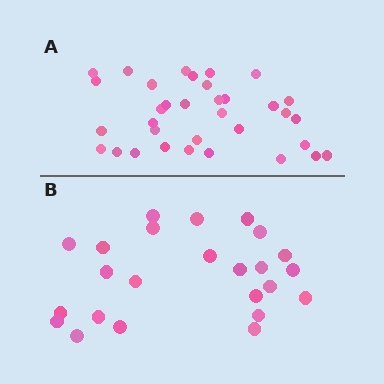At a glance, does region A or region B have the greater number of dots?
Region A (the top region) has more dots.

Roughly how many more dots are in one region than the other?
Region A has roughly 10 or so more dots than region B.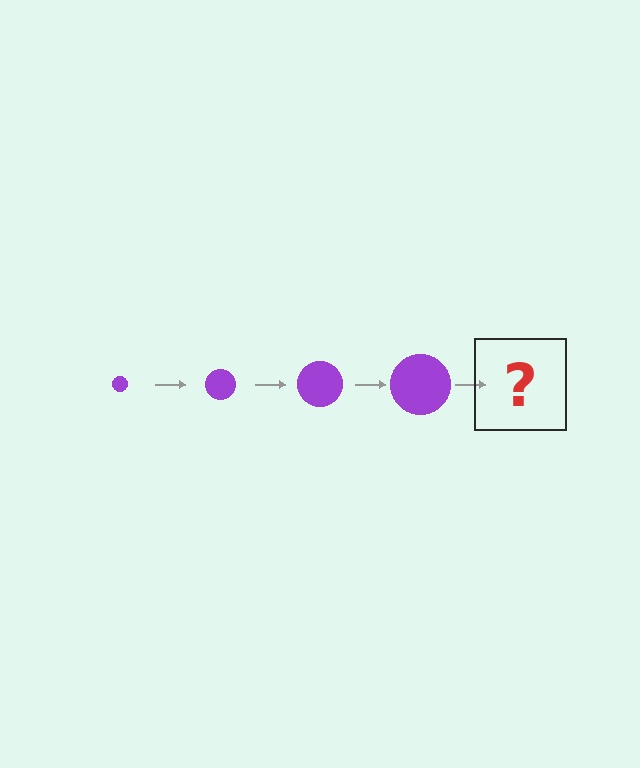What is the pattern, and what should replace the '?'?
The pattern is that the circle gets progressively larger each step. The '?' should be a purple circle, larger than the previous one.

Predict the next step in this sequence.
The next step is a purple circle, larger than the previous one.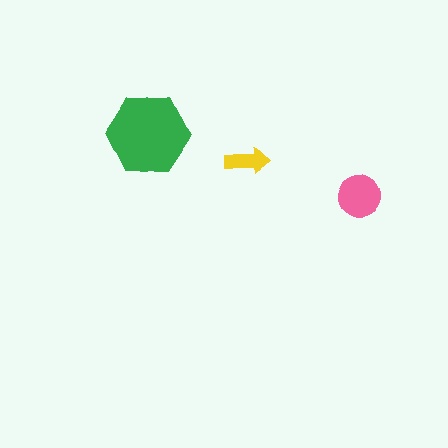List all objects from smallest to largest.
The yellow arrow, the pink circle, the green hexagon.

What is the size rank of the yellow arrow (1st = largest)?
3rd.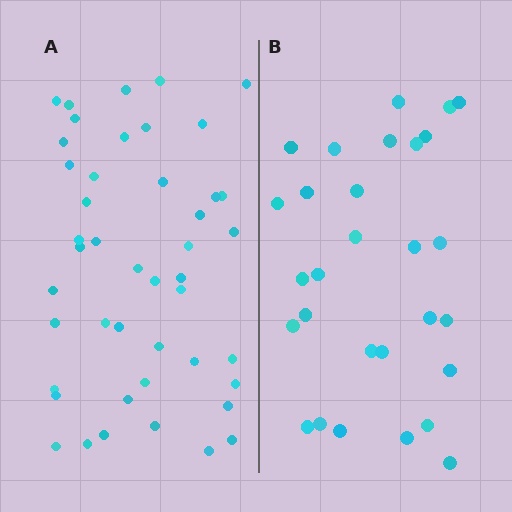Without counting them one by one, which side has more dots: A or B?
Region A (the left region) has more dots.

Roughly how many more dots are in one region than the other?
Region A has approximately 15 more dots than region B.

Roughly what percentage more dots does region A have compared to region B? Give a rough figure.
About 55% more.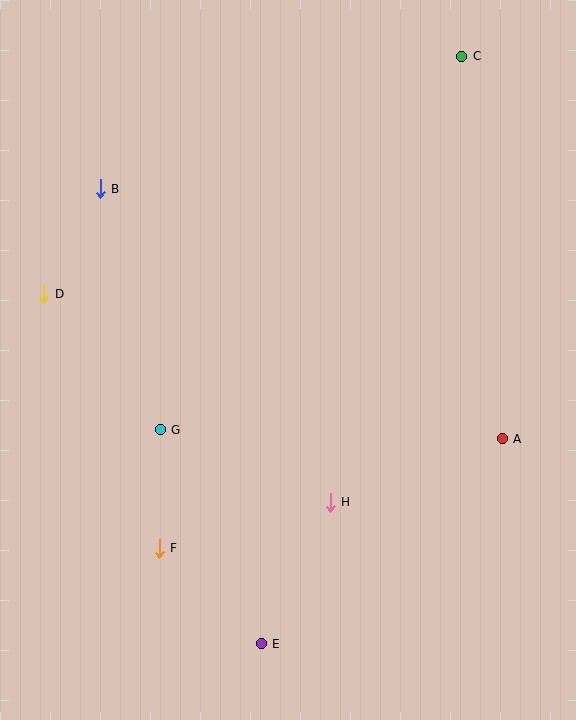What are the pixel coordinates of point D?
Point D is at (44, 294).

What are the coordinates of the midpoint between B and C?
The midpoint between B and C is at (281, 123).